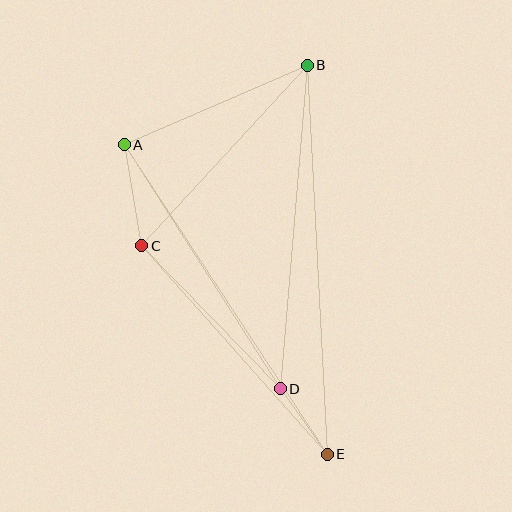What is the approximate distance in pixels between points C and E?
The distance between C and E is approximately 279 pixels.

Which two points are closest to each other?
Points D and E are closest to each other.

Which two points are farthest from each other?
Points B and E are farthest from each other.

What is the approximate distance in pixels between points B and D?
The distance between B and D is approximately 324 pixels.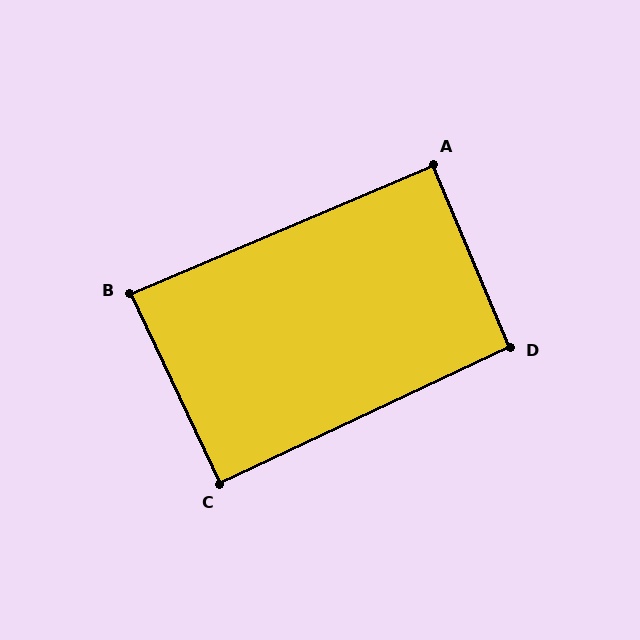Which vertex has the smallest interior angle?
B, at approximately 88 degrees.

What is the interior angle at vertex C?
Approximately 90 degrees (approximately right).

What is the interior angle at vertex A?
Approximately 90 degrees (approximately right).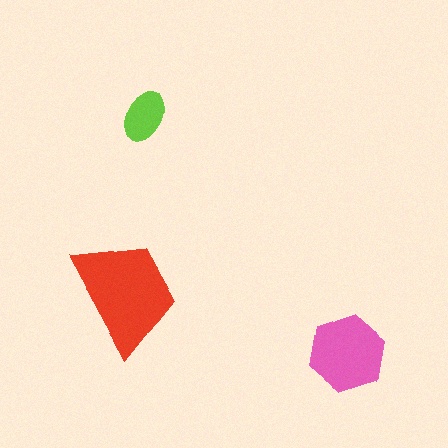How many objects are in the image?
There are 3 objects in the image.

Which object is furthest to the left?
The red trapezoid is leftmost.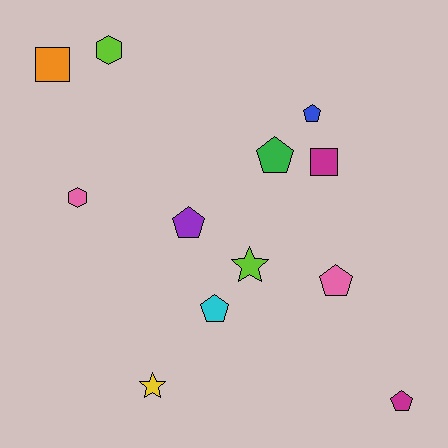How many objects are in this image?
There are 12 objects.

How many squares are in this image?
There are 2 squares.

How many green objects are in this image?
There is 1 green object.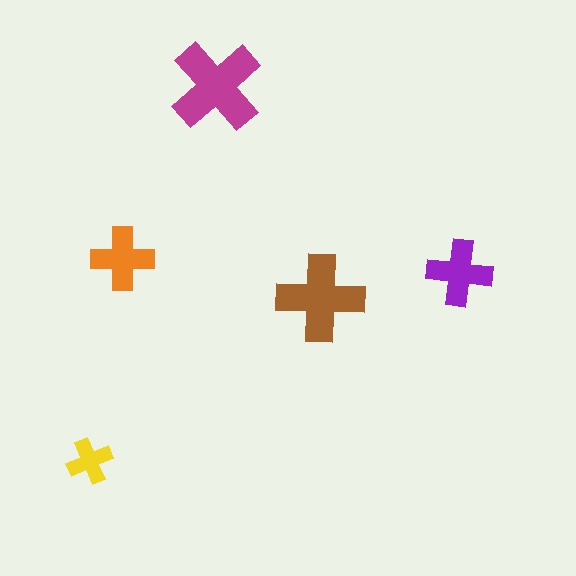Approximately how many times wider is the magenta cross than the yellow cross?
About 2 times wider.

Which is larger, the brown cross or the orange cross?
The brown one.